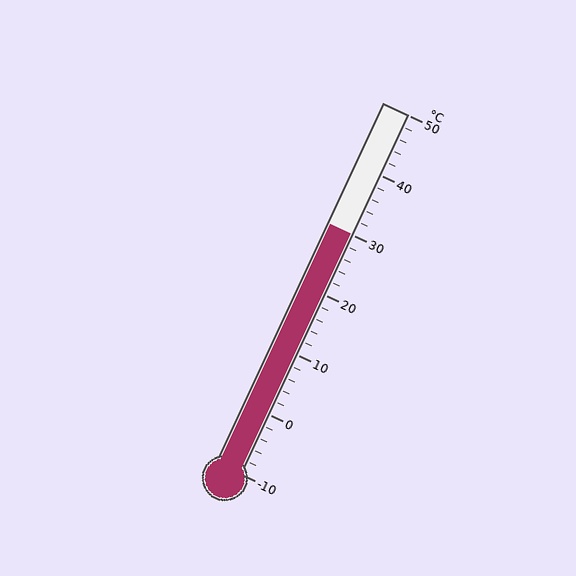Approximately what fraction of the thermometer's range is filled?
The thermometer is filled to approximately 65% of its range.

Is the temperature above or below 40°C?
The temperature is below 40°C.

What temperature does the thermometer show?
The thermometer shows approximately 30°C.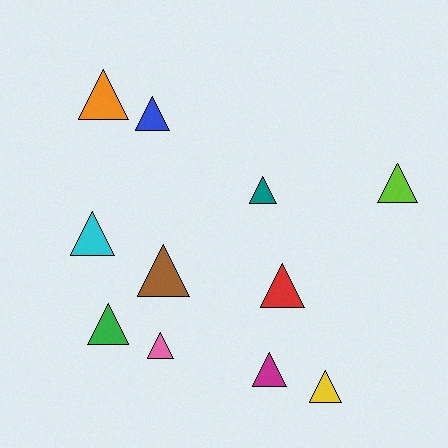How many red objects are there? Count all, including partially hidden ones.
There is 1 red object.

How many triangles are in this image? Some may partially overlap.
There are 11 triangles.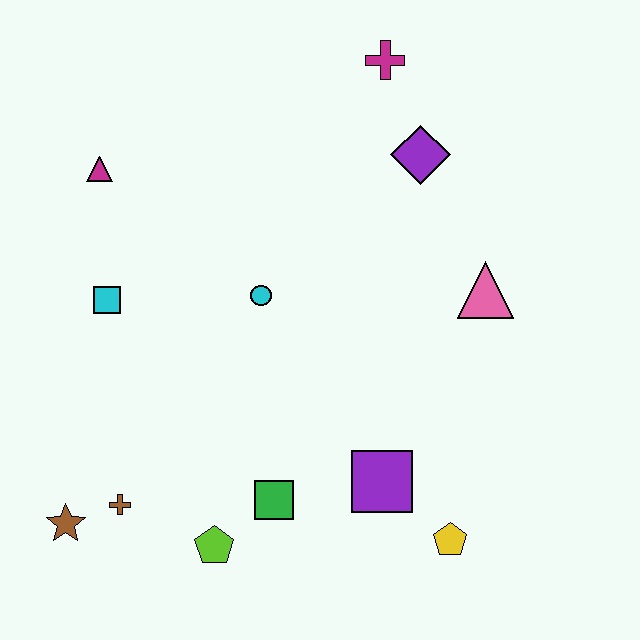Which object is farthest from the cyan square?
The yellow pentagon is farthest from the cyan square.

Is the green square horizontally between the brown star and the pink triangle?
Yes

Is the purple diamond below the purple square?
No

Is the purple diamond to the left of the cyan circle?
No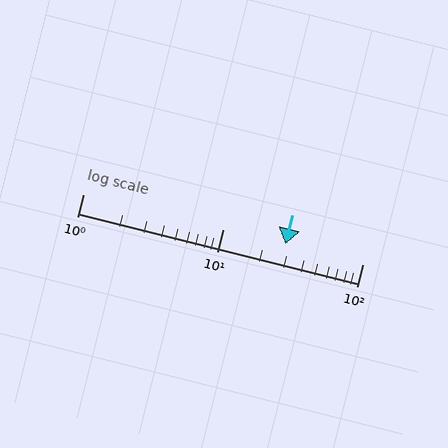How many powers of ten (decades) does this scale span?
The scale spans 2 decades, from 1 to 100.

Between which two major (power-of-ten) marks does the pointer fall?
The pointer is between 10 and 100.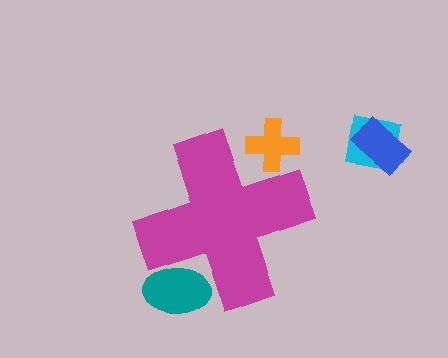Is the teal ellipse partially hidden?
Yes, the teal ellipse is partially hidden behind the magenta cross.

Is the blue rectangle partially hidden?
No, the blue rectangle is fully visible.